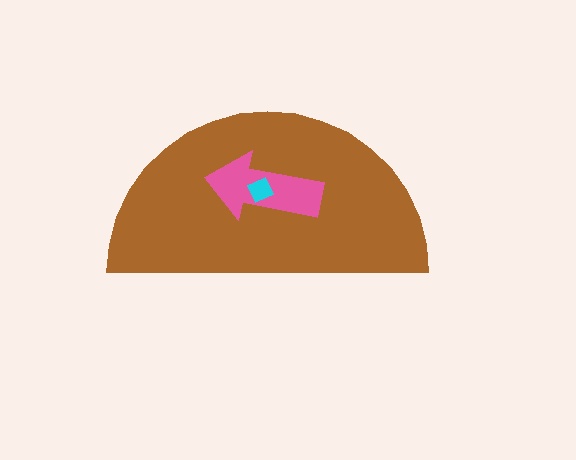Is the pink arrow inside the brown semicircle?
Yes.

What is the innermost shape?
The cyan diamond.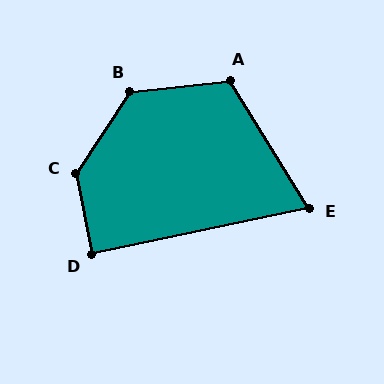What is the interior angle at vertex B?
Approximately 130 degrees (obtuse).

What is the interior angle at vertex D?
Approximately 90 degrees (approximately right).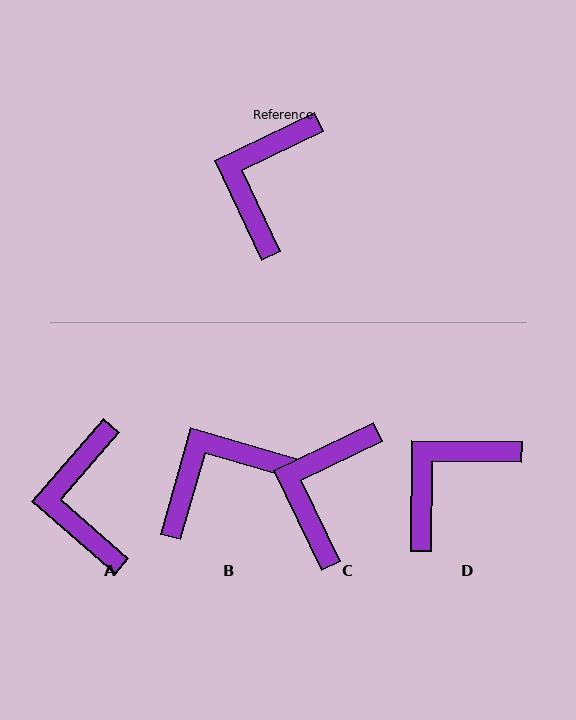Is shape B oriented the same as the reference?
No, it is off by about 41 degrees.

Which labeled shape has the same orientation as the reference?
C.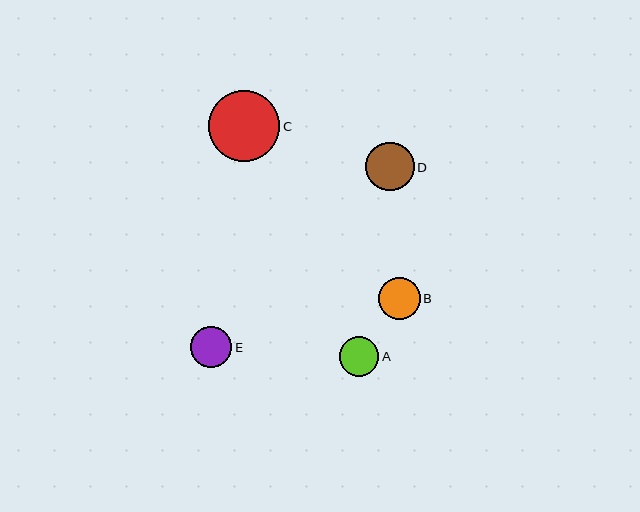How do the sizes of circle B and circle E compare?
Circle B and circle E are approximately the same size.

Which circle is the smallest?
Circle A is the smallest with a size of approximately 40 pixels.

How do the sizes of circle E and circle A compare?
Circle E and circle A are approximately the same size.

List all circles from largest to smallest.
From largest to smallest: C, D, B, E, A.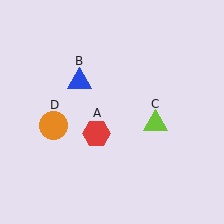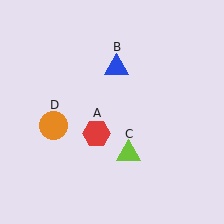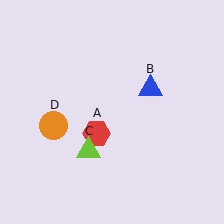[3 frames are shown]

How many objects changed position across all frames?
2 objects changed position: blue triangle (object B), lime triangle (object C).